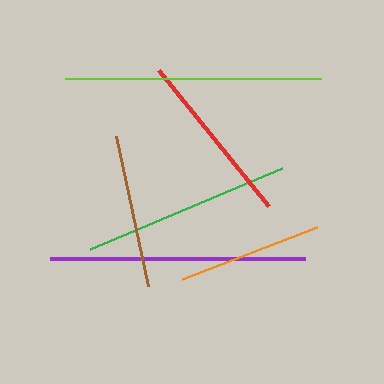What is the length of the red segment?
The red segment is approximately 175 pixels long.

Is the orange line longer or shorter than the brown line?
The brown line is longer than the orange line.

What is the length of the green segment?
The green segment is approximately 208 pixels long.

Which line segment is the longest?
The lime line is the longest at approximately 256 pixels.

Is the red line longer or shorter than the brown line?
The red line is longer than the brown line.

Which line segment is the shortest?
The orange line is the shortest at approximately 145 pixels.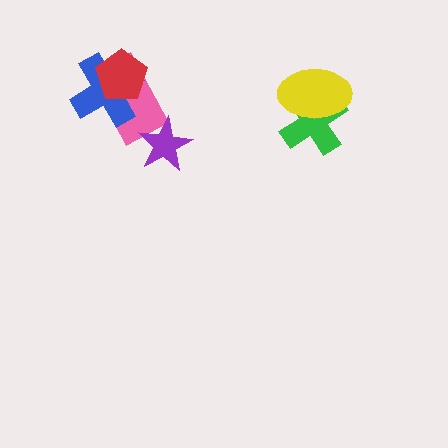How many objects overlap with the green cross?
1 object overlaps with the green cross.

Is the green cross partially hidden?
Yes, it is partially covered by another shape.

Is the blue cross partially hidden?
Yes, it is partially covered by another shape.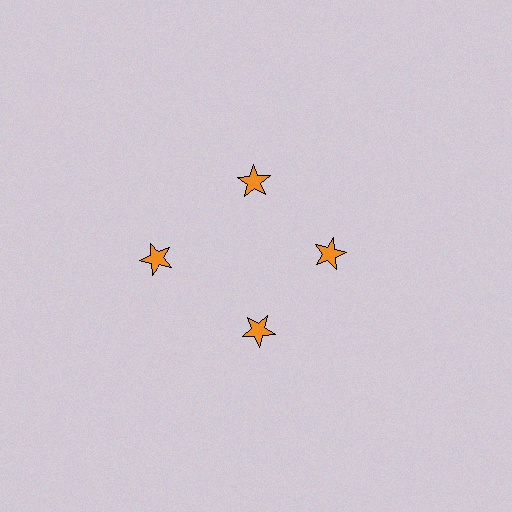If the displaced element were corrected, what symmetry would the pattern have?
It would have 4-fold rotational symmetry — the pattern would map onto itself every 90 degrees.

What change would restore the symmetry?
The symmetry would be restored by moving it inward, back onto the ring so that all 4 stars sit at equal angles and equal distance from the center.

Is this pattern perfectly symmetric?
No. The 4 orange stars are arranged in a ring, but one element near the 9 o'clock position is pushed outward from the center, breaking the 4-fold rotational symmetry.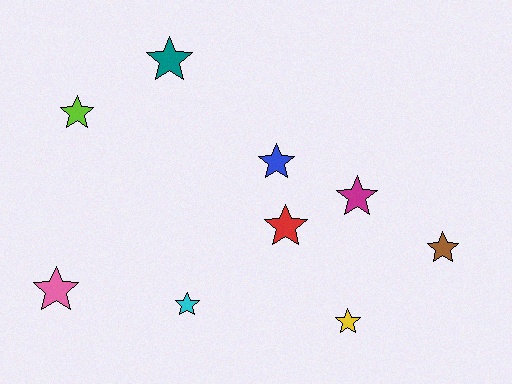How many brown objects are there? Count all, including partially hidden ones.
There is 1 brown object.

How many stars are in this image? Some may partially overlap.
There are 9 stars.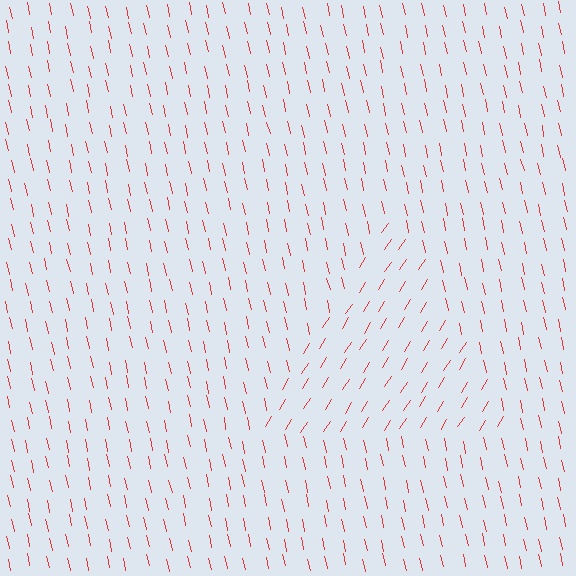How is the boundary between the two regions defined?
The boundary is defined purely by a change in line orientation (approximately 45 degrees difference). All lines are the same color and thickness.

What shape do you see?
I see a triangle.